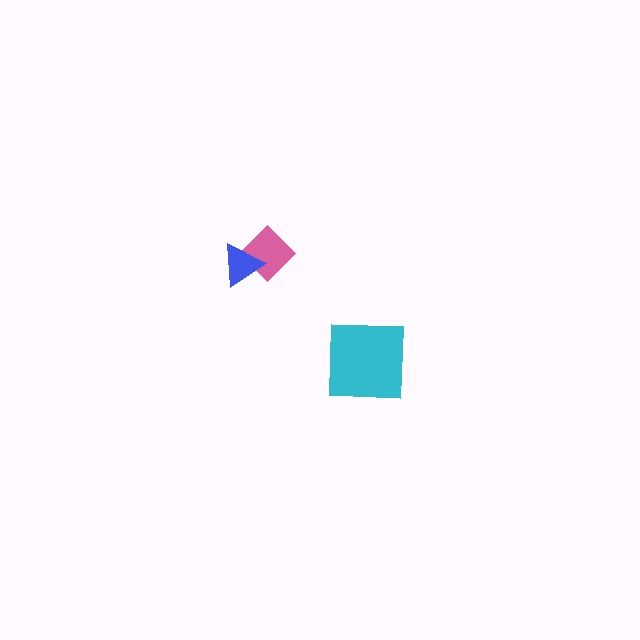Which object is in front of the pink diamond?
The blue triangle is in front of the pink diamond.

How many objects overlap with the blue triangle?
1 object overlaps with the blue triangle.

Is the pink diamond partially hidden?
Yes, it is partially covered by another shape.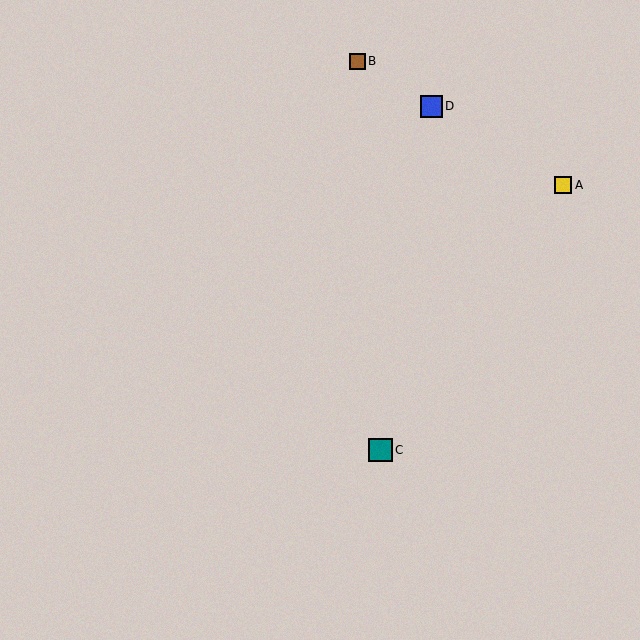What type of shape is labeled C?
Shape C is a teal square.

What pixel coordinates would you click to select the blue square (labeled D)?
Click at (431, 106) to select the blue square D.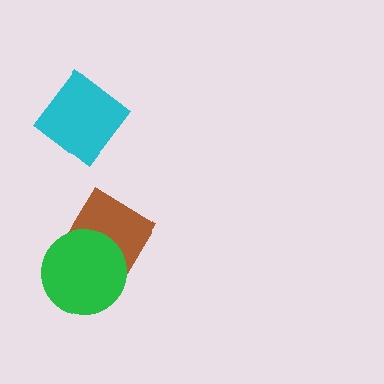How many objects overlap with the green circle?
1 object overlaps with the green circle.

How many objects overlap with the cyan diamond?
0 objects overlap with the cyan diamond.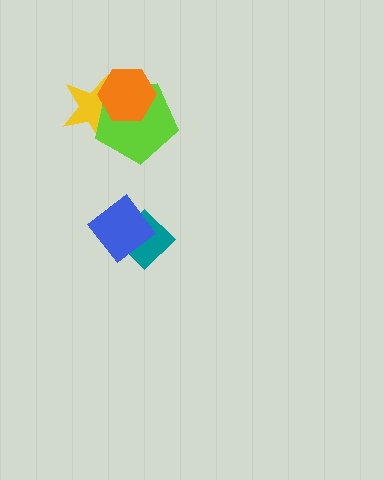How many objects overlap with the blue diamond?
1 object overlaps with the blue diamond.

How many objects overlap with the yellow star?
2 objects overlap with the yellow star.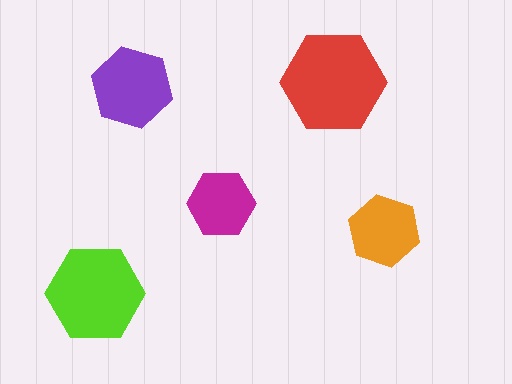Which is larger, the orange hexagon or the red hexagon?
The red one.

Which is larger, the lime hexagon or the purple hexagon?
The lime one.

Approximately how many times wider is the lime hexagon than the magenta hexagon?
About 1.5 times wider.